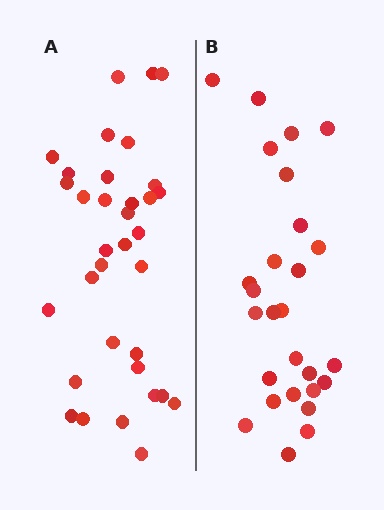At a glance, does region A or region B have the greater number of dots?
Region A (the left region) has more dots.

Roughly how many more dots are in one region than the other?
Region A has roughly 8 or so more dots than region B.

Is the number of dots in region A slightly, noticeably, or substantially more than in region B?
Region A has noticeably more, but not dramatically so. The ratio is roughly 1.3 to 1.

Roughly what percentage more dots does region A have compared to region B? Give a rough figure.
About 25% more.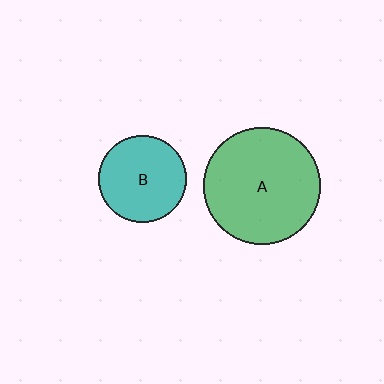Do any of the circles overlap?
No, none of the circles overlap.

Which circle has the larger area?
Circle A (green).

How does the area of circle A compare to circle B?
Approximately 1.8 times.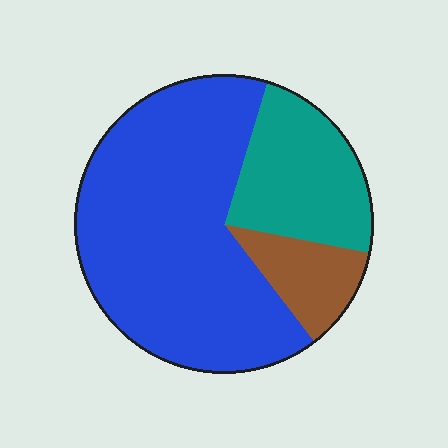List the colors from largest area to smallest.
From largest to smallest: blue, teal, brown.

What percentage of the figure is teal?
Teal takes up about one quarter (1/4) of the figure.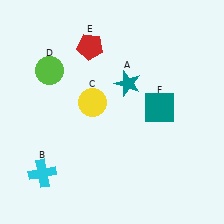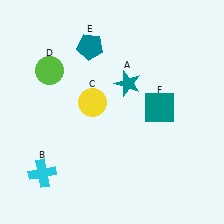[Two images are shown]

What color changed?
The pentagon (E) changed from red in Image 1 to teal in Image 2.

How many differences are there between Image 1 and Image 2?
There is 1 difference between the two images.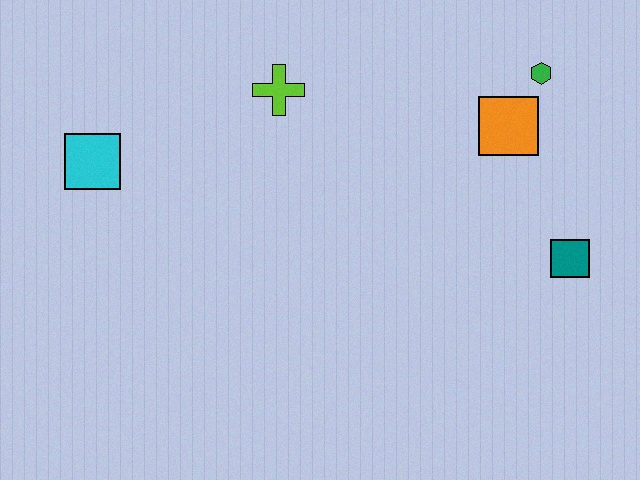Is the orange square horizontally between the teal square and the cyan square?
Yes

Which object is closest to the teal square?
The orange square is closest to the teal square.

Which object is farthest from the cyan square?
The teal square is farthest from the cyan square.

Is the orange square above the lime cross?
No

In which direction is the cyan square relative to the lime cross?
The cyan square is to the left of the lime cross.